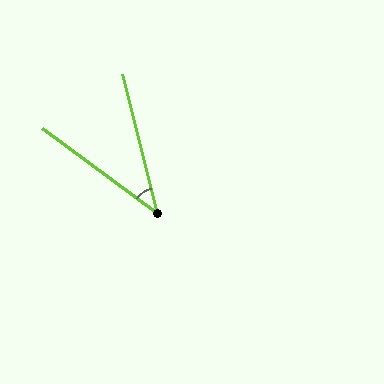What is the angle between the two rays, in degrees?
Approximately 40 degrees.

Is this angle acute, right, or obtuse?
It is acute.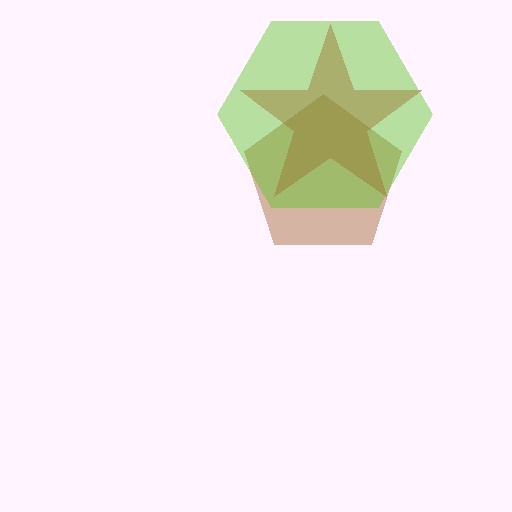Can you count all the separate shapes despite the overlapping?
Yes, there are 3 separate shapes.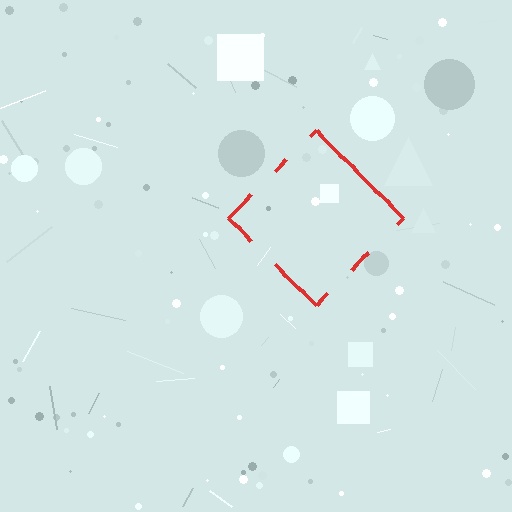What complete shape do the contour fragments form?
The contour fragments form a diamond.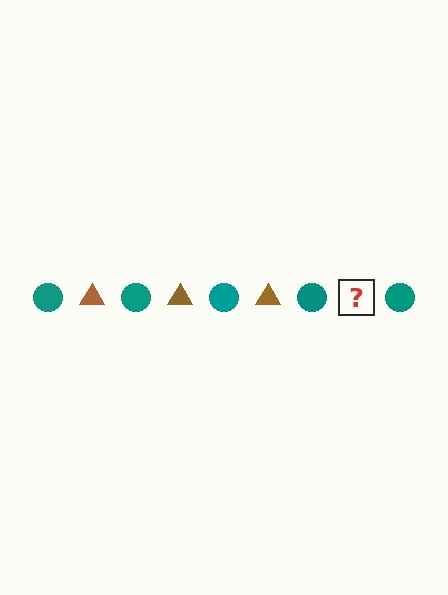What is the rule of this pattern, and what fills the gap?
The rule is that the pattern alternates between teal circle and brown triangle. The gap should be filled with a brown triangle.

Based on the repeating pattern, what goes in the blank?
The blank should be a brown triangle.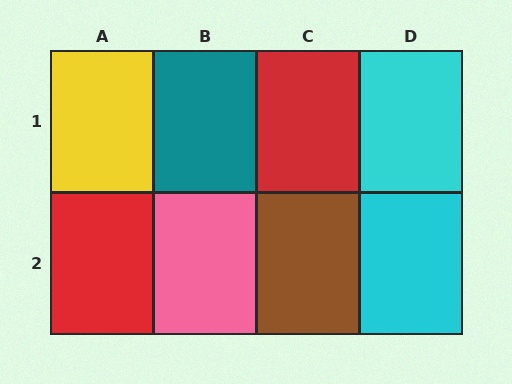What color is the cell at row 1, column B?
Teal.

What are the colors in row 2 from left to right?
Red, pink, brown, cyan.